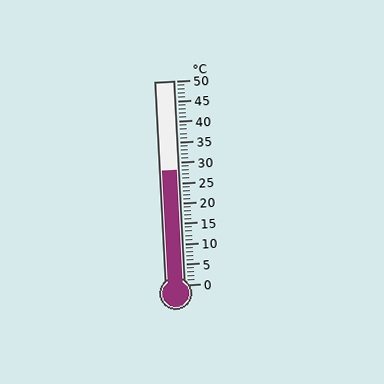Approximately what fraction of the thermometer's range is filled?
The thermometer is filled to approximately 55% of its range.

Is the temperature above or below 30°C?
The temperature is below 30°C.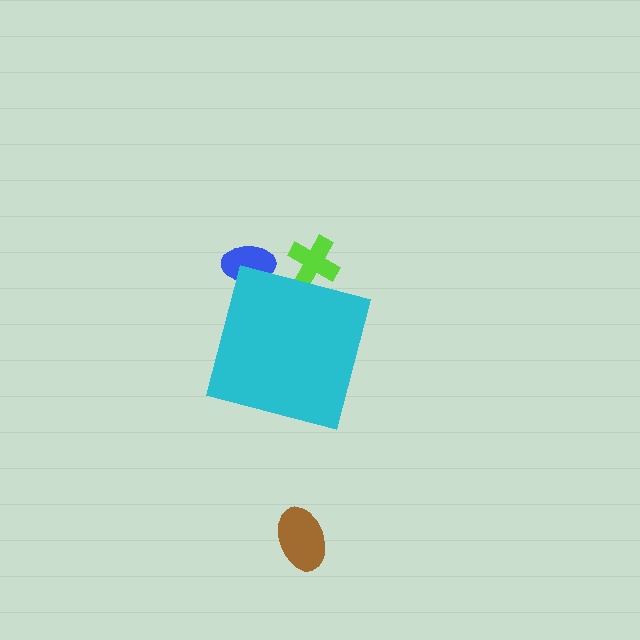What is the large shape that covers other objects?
A cyan square.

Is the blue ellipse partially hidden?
Yes, the blue ellipse is partially hidden behind the cyan square.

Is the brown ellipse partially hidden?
No, the brown ellipse is fully visible.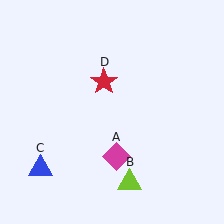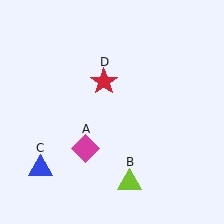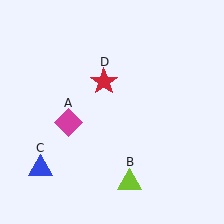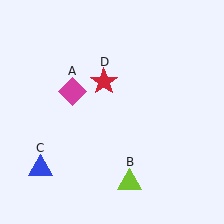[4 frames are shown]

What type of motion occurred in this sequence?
The magenta diamond (object A) rotated clockwise around the center of the scene.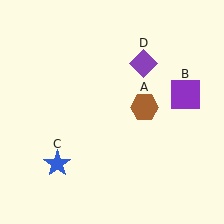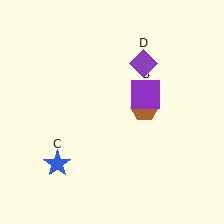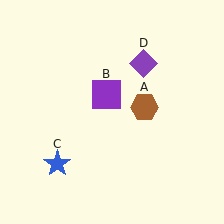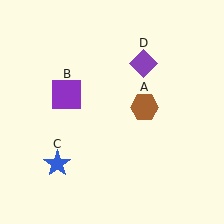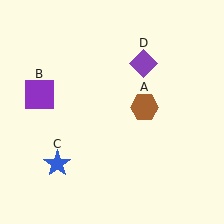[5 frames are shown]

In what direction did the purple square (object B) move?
The purple square (object B) moved left.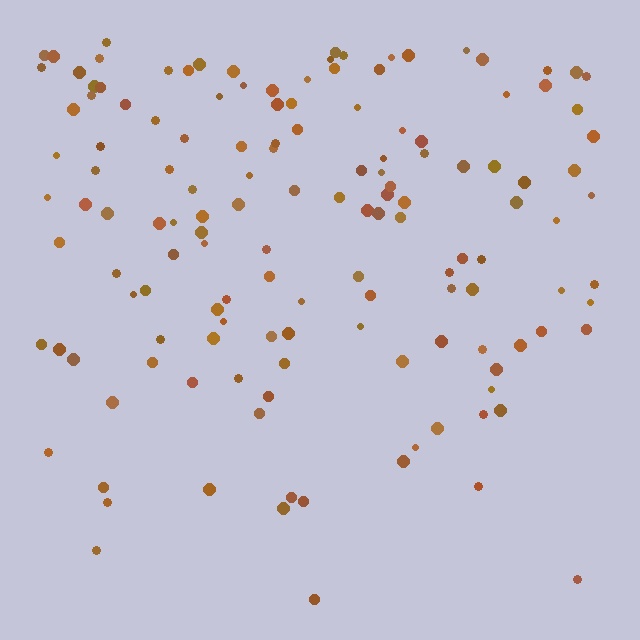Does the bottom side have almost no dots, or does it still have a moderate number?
Still a moderate number, just noticeably fewer than the top.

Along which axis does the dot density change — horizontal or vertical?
Vertical.